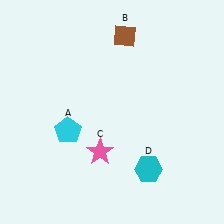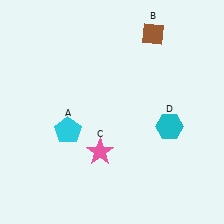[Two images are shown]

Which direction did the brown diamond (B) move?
The brown diamond (B) moved right.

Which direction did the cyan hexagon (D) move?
The cyan hexagon (D) moved up.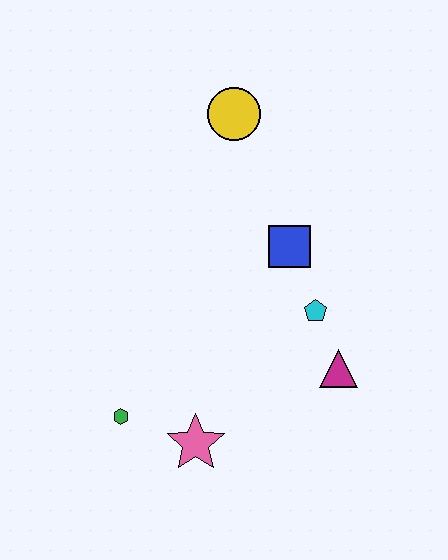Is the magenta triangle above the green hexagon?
Yes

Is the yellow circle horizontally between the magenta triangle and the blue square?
No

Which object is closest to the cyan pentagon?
The magenta triangle is closest to the cyan pentagon.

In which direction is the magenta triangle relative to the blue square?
The magenta triangle is below the blue square.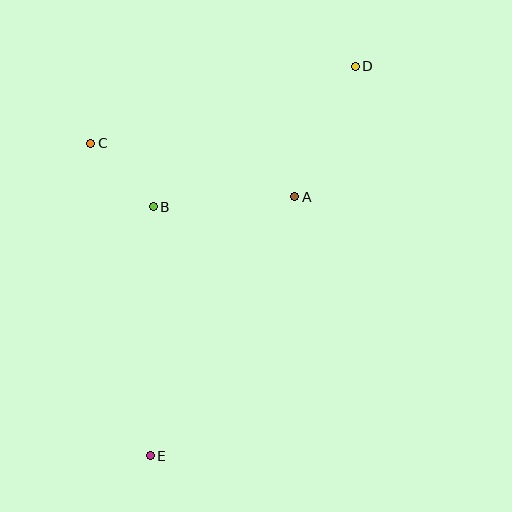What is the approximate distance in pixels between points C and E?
The distance between C and E is approximately 318 pixels.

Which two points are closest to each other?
Points B and C are closest to each other.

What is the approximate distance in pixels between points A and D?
The distance between A and D is approximately 144 pixels.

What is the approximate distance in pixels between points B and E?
The distance between B and E is approximately 249 pixels.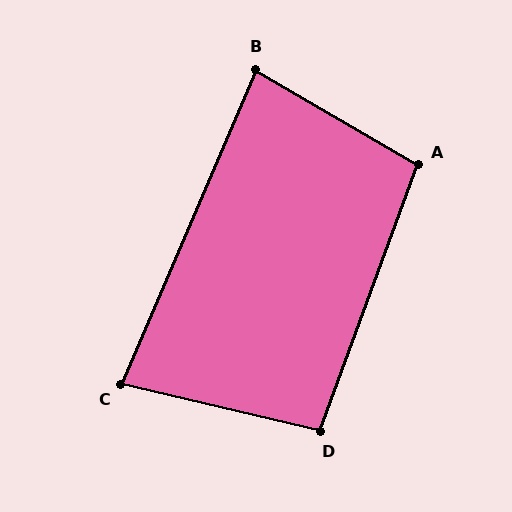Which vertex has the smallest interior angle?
C, at approximately 80 degrees.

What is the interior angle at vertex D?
Approximately 97 degrees (obtuse).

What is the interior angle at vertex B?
Approximately 83 degrees (acute).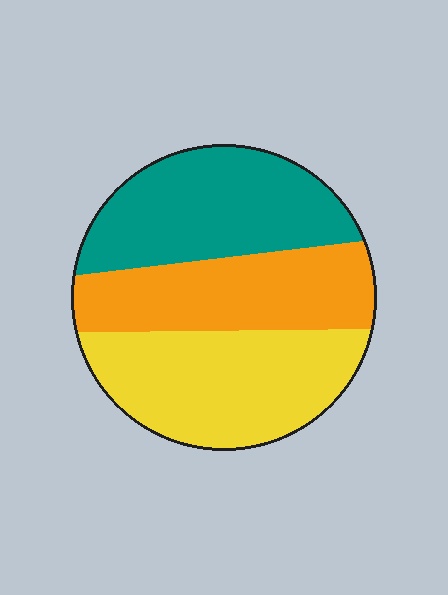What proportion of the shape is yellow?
Yellow covers 36% of the shape.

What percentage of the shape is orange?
Orange takes up about one third (1/3) of the shape.